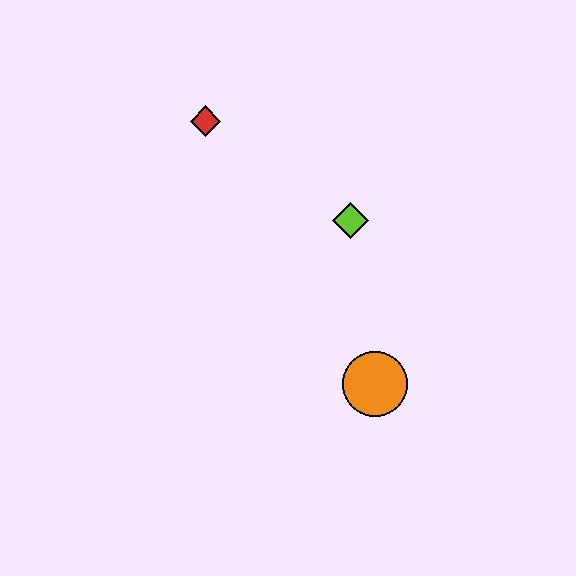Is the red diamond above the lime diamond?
Yes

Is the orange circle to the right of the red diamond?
Yes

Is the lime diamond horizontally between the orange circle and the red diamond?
Yes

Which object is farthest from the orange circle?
The red diamond is farthest from the orange circle.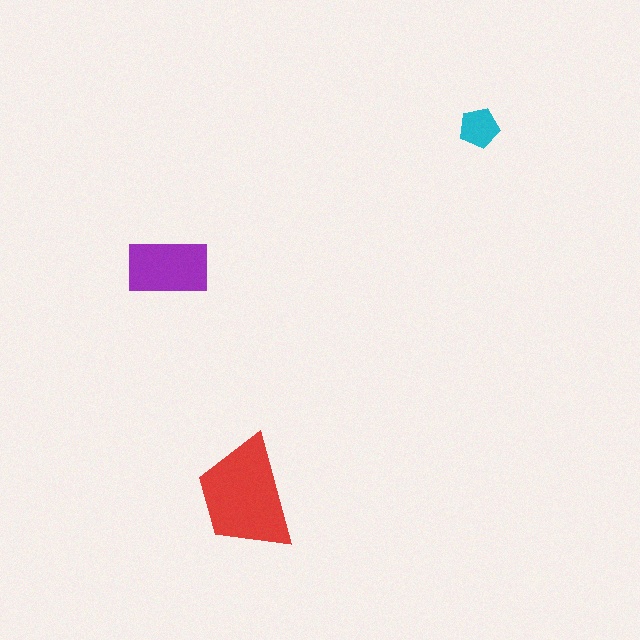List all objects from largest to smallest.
The red trapezoid, the purple rectangle, the cyan pentagon.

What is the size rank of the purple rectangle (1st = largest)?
2nd.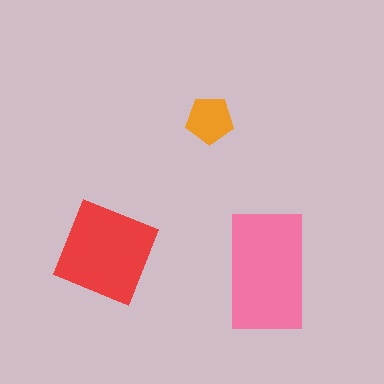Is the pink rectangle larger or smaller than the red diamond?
Larger.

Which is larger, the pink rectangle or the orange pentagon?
The pink rectangle.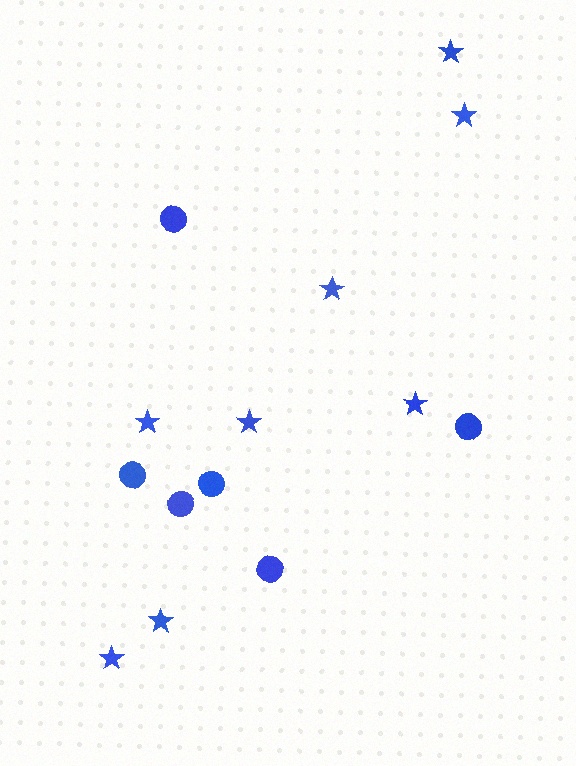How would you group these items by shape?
There are 2 groups: one group of stars (8) and one group of circles (6).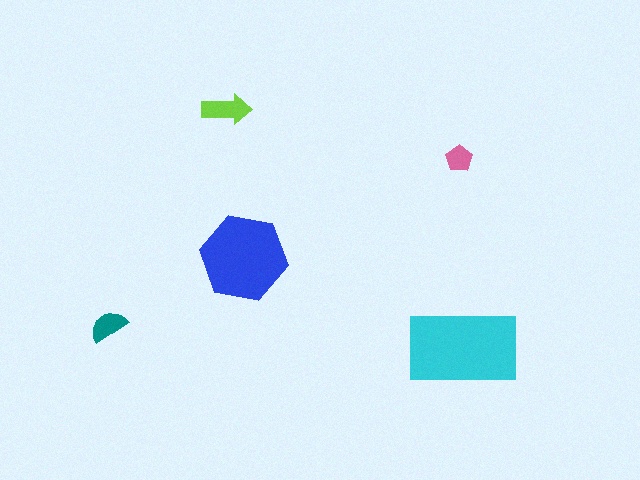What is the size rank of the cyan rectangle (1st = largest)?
1st.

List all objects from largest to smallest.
The cyan rectangle, the blue hexagon, the lime arrow, the teal semicircle, the pink pentagon.